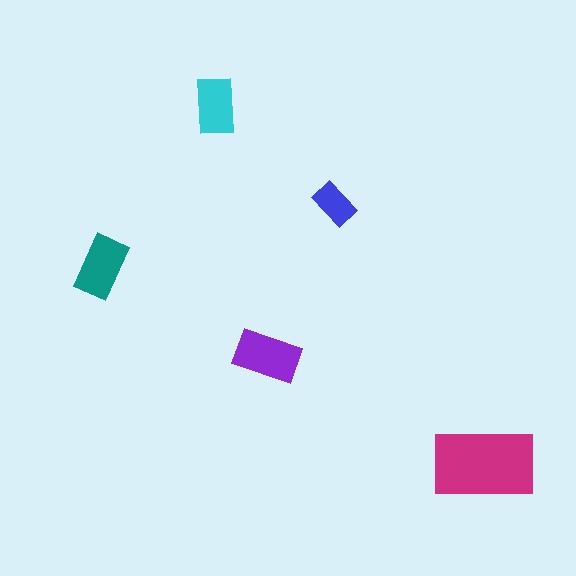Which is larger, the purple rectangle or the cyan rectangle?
The purple one.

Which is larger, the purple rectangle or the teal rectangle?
The purple one.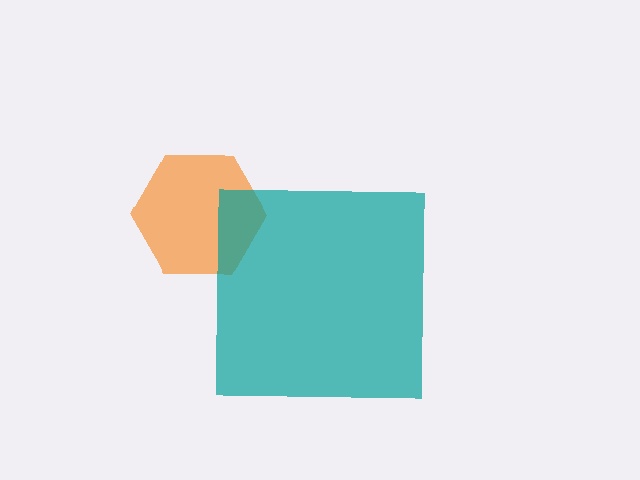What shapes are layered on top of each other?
The layered shapes are: an orange hexagon, a teal square.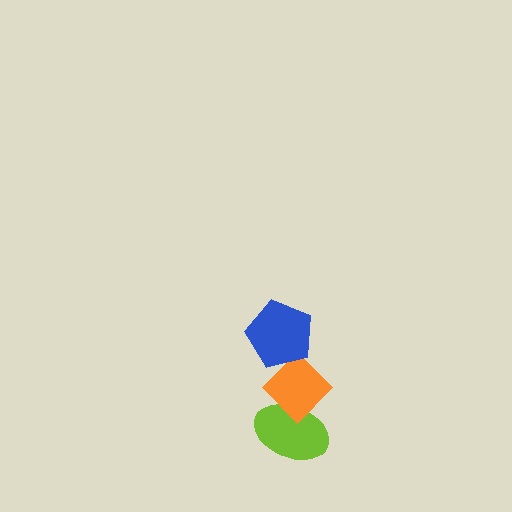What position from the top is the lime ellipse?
The lime ellipse is 3rd from the top.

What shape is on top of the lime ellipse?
The orange diamond is on top of the lime ellipse.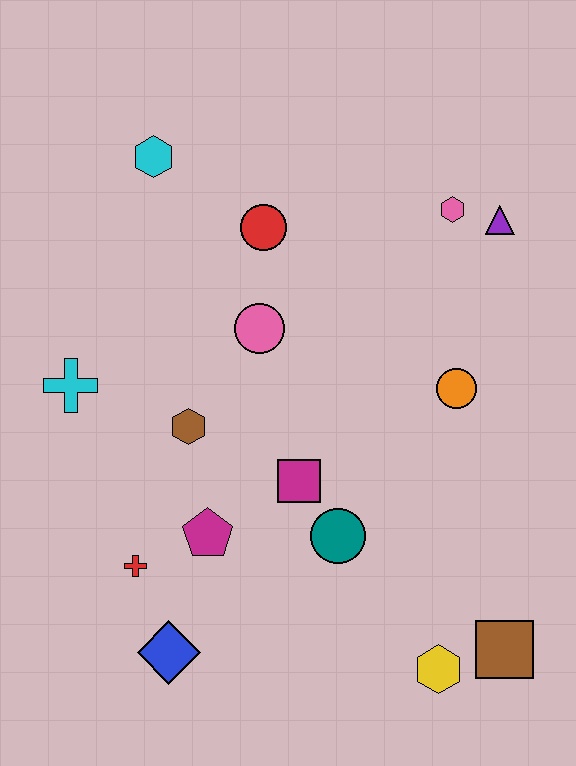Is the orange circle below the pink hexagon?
Yes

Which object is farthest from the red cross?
The purple triangle is farthest from the red cross.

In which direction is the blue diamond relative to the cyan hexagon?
The blue diamond is below the cyan hexagon.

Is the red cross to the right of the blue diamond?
No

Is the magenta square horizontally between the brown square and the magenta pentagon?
Yes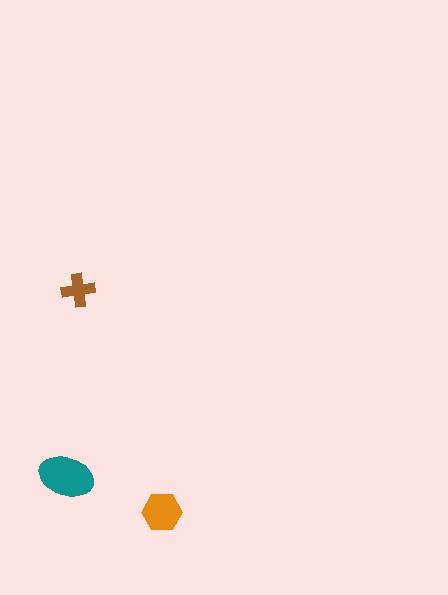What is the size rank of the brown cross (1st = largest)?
3rd.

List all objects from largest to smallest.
The teal ellipse, the orange hexagon, the brown cross.